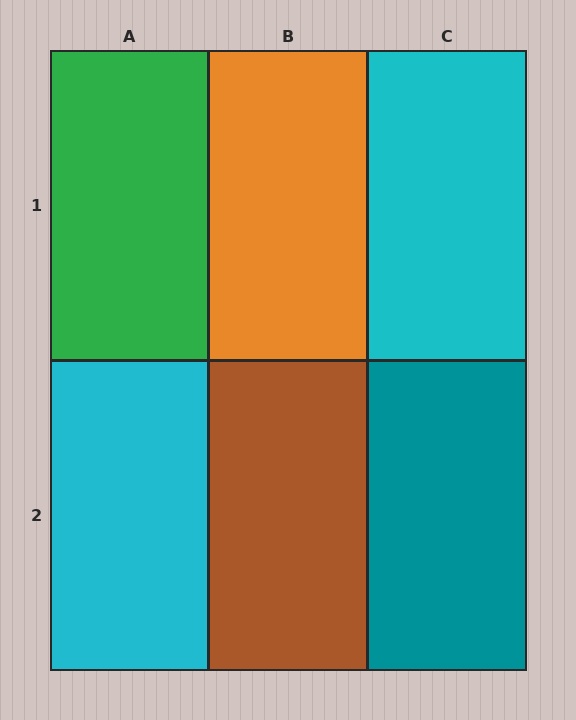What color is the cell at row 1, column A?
Green.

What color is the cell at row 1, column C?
Cyan.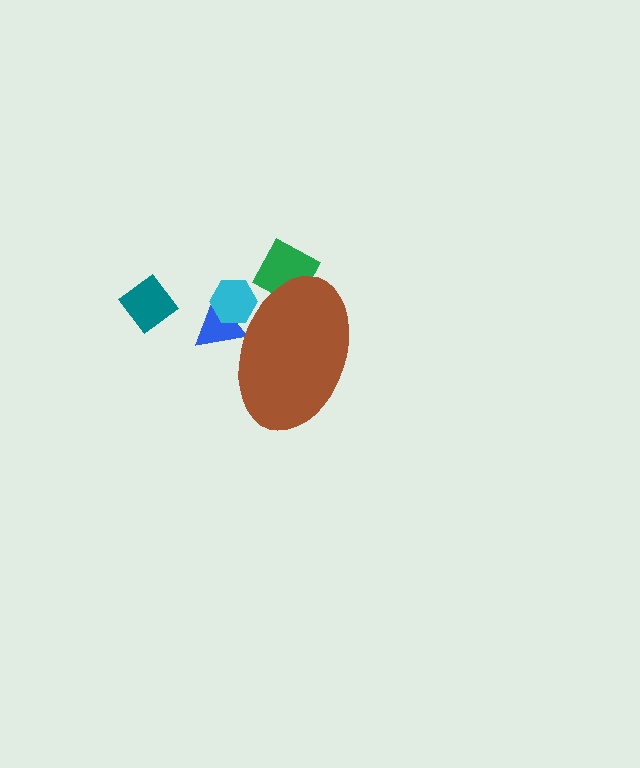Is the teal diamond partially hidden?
No, the teal diamond is fully visible.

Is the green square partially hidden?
Yes, the green square is partially hidden behind the brown ellipse.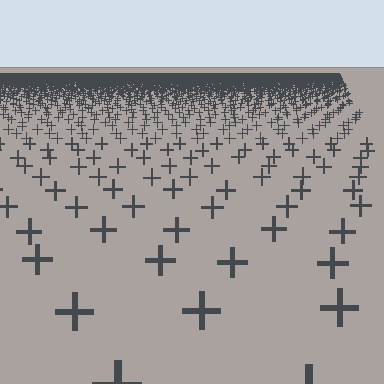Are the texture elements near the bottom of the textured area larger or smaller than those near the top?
Larger. Near the bottom, elements are closer to the viewer and appear at a bigger on-screen size.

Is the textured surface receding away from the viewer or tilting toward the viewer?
The surface is receding away from the viewer. Texture elements get smaller and denser toward the top.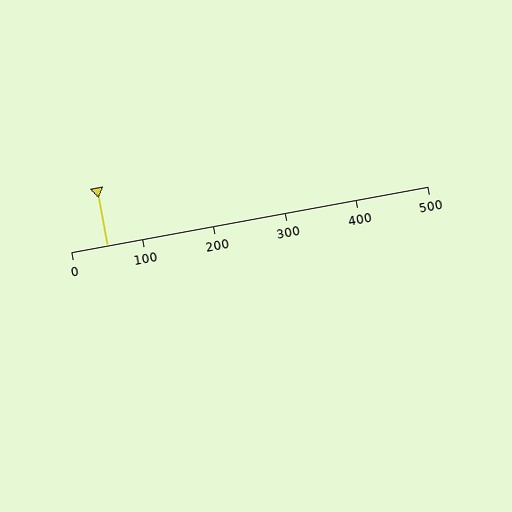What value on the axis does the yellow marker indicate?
The marker indicates approximately 50.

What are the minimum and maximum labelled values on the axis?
The axis runs from 0 to 500.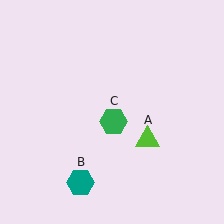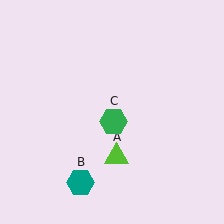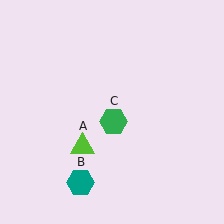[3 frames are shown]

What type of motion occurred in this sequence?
The lime triangle (object A) rotated clockwise around the center of the scene.